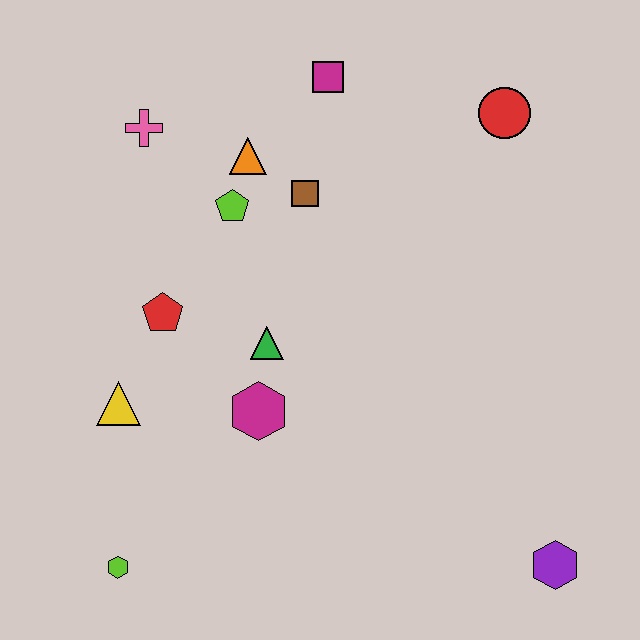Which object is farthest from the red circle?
The lime hexagon is farthest from the red circle.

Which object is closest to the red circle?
The magenta square is closest to the red circle.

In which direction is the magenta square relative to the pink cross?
The magenta square is to the right of the pink cross.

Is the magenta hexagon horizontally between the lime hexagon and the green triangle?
Yes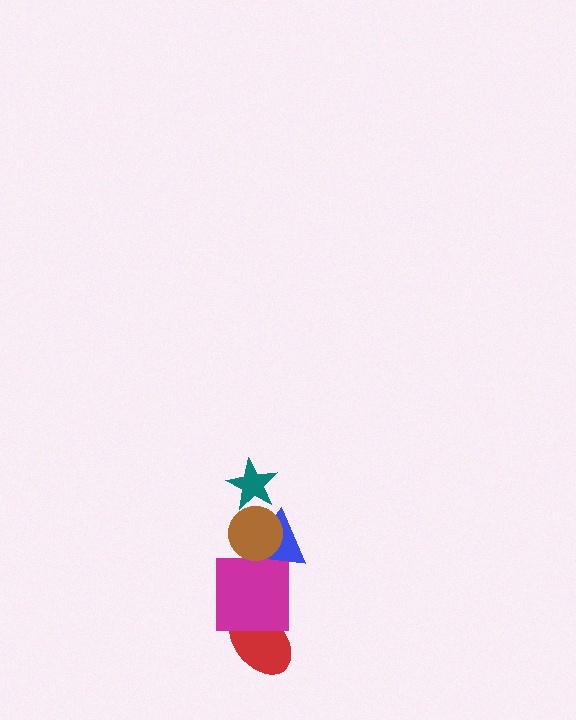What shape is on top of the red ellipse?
The magenta square is on top of the red ellipse.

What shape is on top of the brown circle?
The teal star is on top of the brown circle.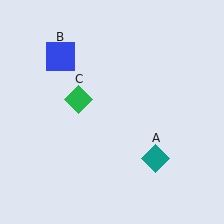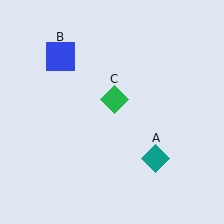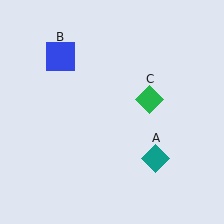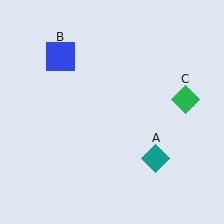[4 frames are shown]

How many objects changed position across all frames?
1 object changed position: green diamond (object C).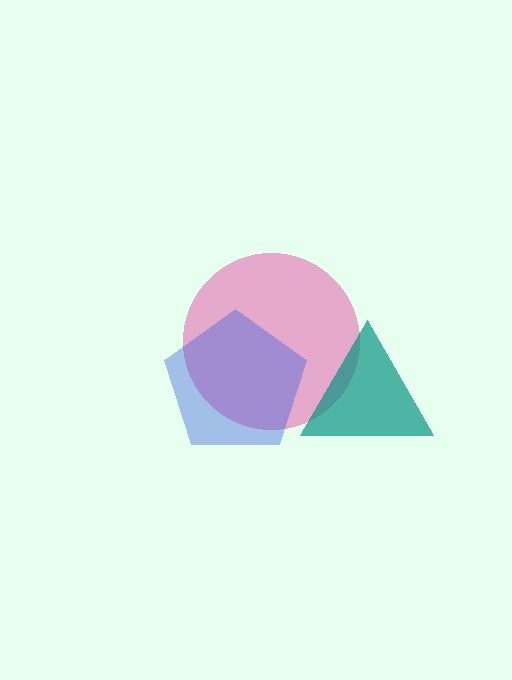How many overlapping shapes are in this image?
There are 3 overlapping shapes in the image.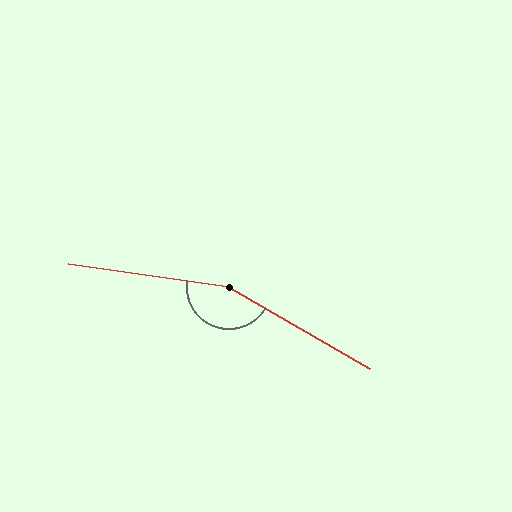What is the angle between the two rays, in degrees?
Approximately 158 degrees.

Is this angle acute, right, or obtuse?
It is obtuse.